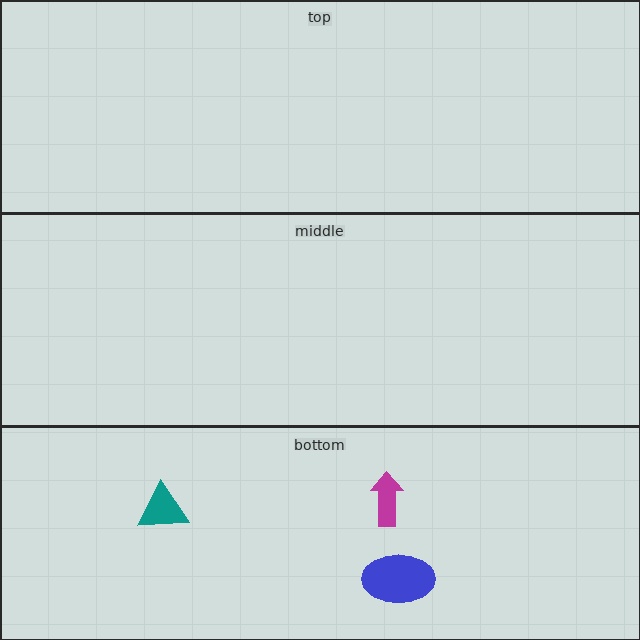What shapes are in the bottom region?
The blue ellipse, the teal triangle, the magenta arrow.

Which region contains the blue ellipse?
The bottom region.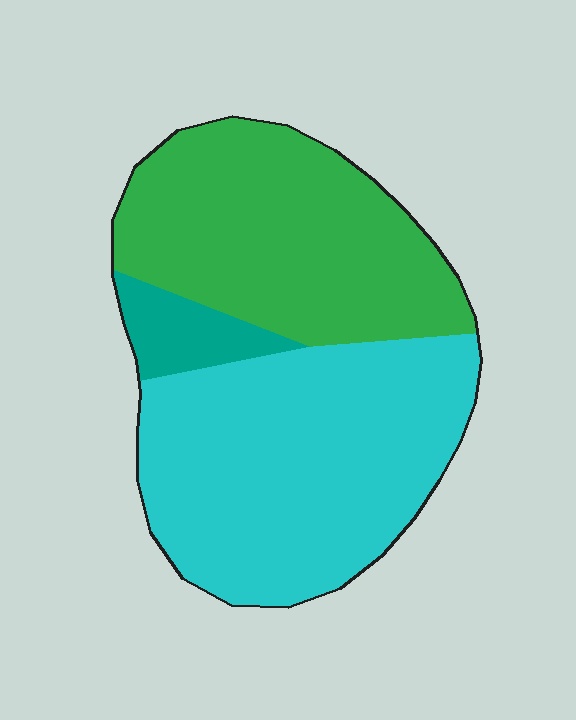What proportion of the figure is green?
Green takes up between a quarter and a half of the figure.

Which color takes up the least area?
Teal, at roughly 5%.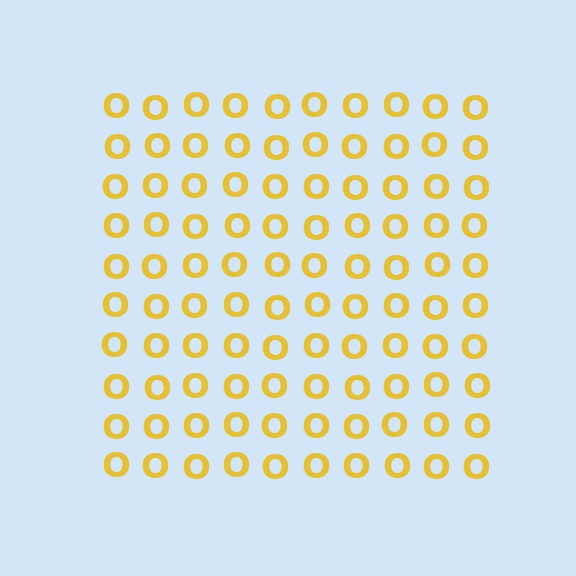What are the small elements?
The small elements are letter O's.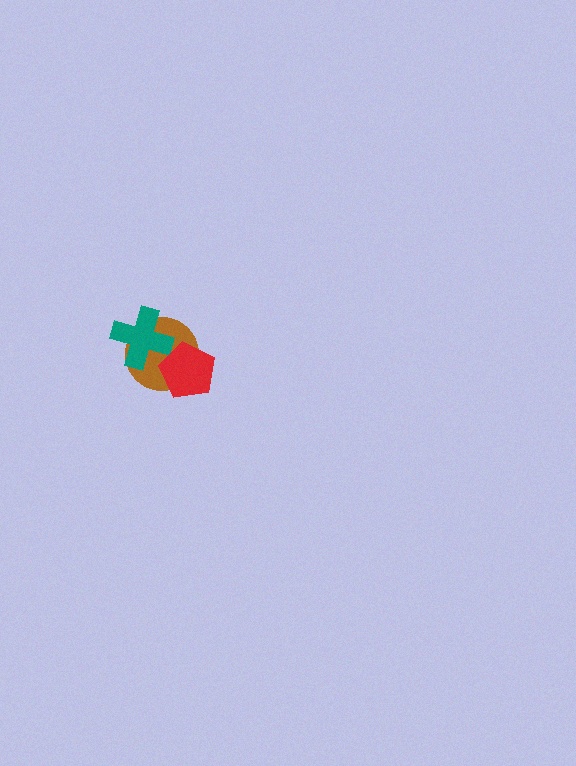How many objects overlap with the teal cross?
1 object overlaps with the teal cross.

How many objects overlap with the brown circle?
2 objects overlap with the brown circle.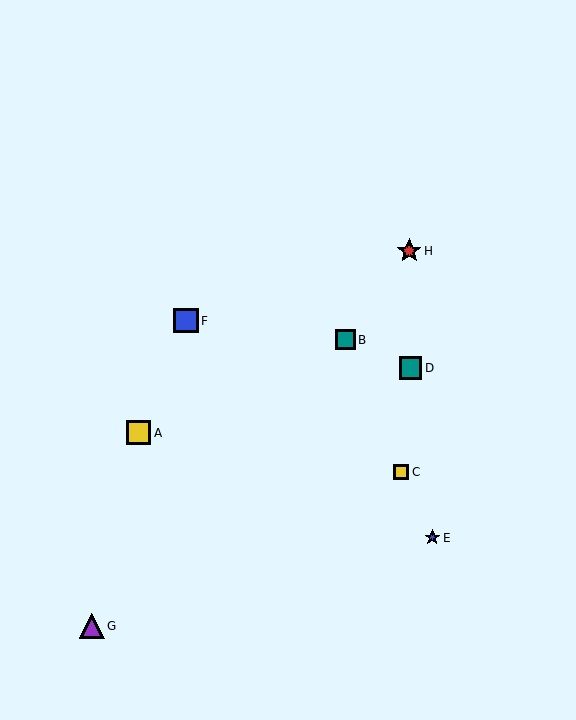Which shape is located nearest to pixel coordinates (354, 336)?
The teal square (labeled B) at (345, 340) is nearest to that location.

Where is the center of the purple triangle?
The center of the purple triangle is at (92, 626).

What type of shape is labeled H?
Shape H is a red star.